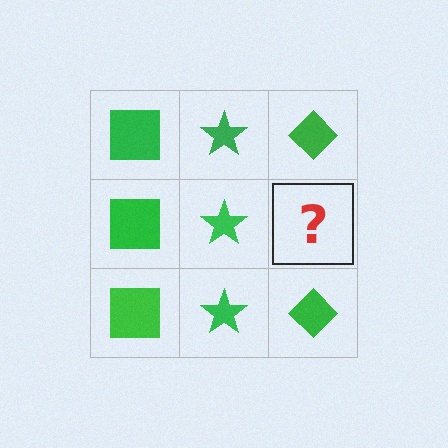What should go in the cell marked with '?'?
The missing cell should contain a green diamond.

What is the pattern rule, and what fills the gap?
The rule is that each column has a consistent shape. The gap should be filled with a green diamond.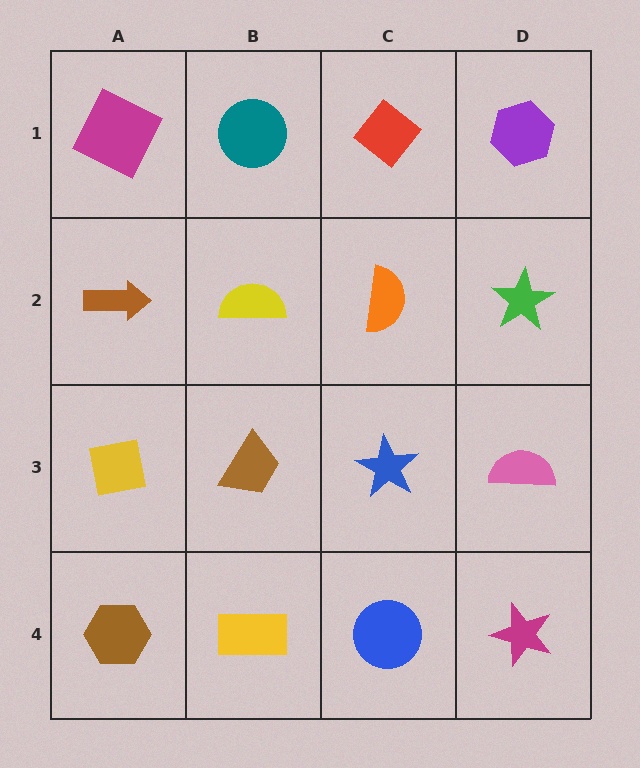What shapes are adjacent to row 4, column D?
A pink semicircle (row 3, column D), a blue circle (row 4, column C).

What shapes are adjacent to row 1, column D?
A green star (row 2, column D), a red diamond (row 1, column C).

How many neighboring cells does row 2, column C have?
4.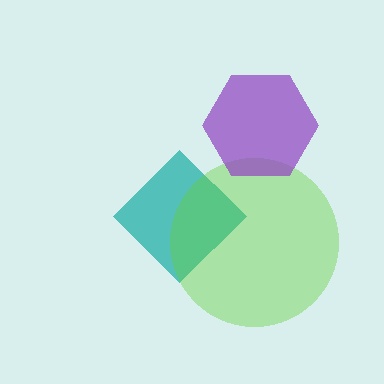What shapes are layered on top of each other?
The layered shapes are: a teal diamond, a lime circle, a purple hexagon.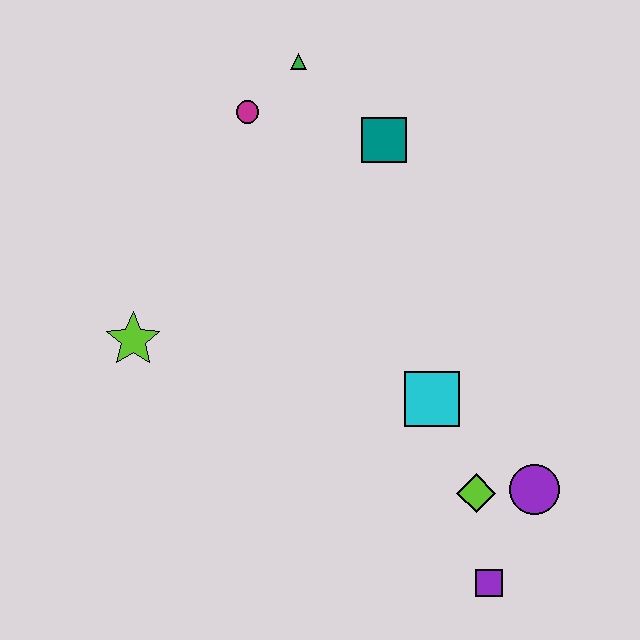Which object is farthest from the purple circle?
The green triangle is farthest from the purple circle.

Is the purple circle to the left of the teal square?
No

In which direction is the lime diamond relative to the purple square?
The lime diamond is above the purple square.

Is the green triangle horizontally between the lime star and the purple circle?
Yes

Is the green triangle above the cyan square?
Yes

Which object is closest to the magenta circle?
The green triangle is closest to the magenta circle.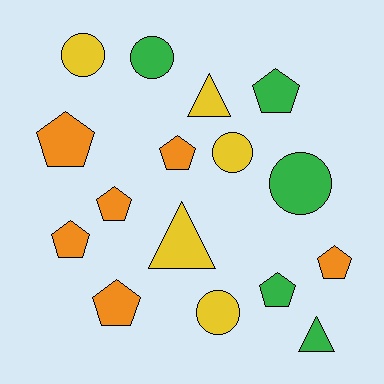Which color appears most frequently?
Orange, with 6 objects.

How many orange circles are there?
There are no orange circles.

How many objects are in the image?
There are 16 objects.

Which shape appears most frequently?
Pentagon, with 8 objects.